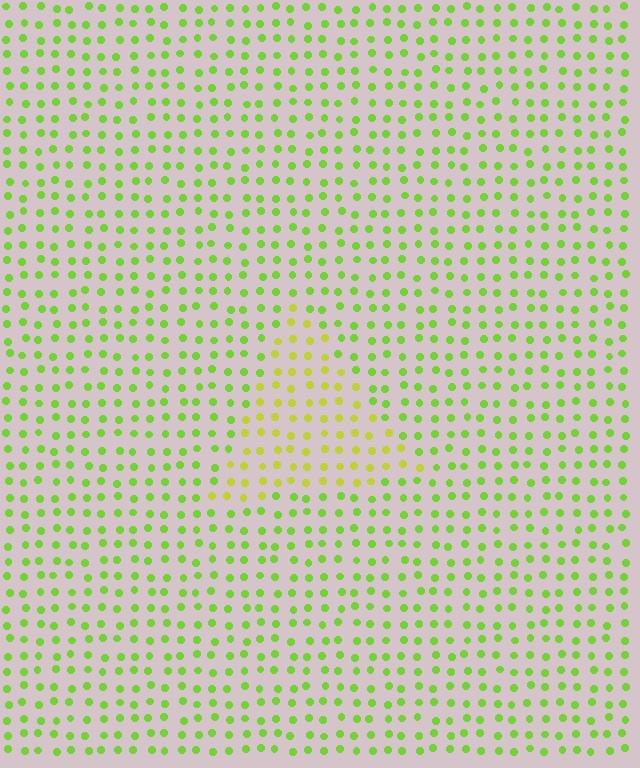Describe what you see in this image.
The image is filled with small lime elements in a uniform arrangement. A triangle-shaped region is visible where the elements are tinted to a slightly different hue, forming a subtle color boundary.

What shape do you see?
I see a triangle.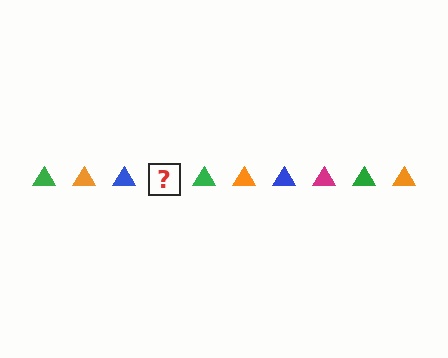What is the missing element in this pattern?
The missing element is a magenta triangle.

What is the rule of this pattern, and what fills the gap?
The rule is that the pattern cycles through green, orange, blue, magenta triangles. The gap should be filled with a magenta triangle.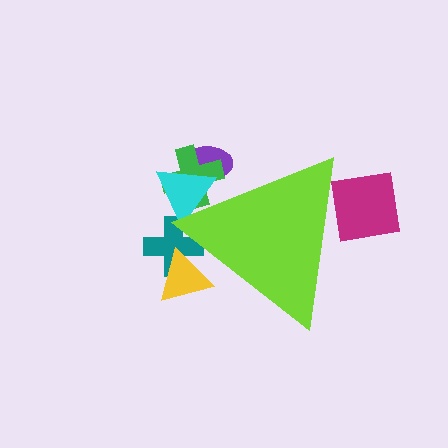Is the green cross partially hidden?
Yes, the green cross is partially hidden behind the lime triangle.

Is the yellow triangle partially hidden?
Yes, the yellow triangle is partially hidden behind the lime triangle.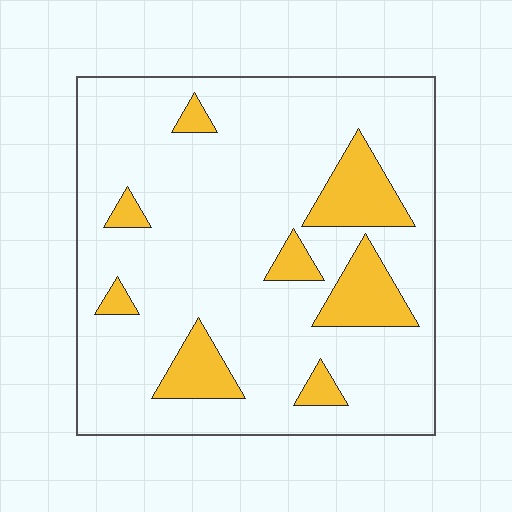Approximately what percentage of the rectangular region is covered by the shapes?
Approximately 15%.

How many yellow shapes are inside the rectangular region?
8.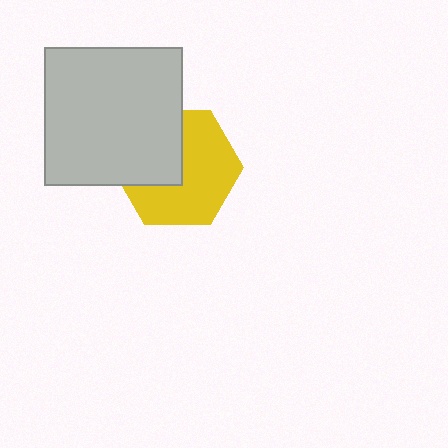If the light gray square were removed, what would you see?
You would see the complete yellow hexagon.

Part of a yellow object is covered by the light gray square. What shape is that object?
It is a hexagon.